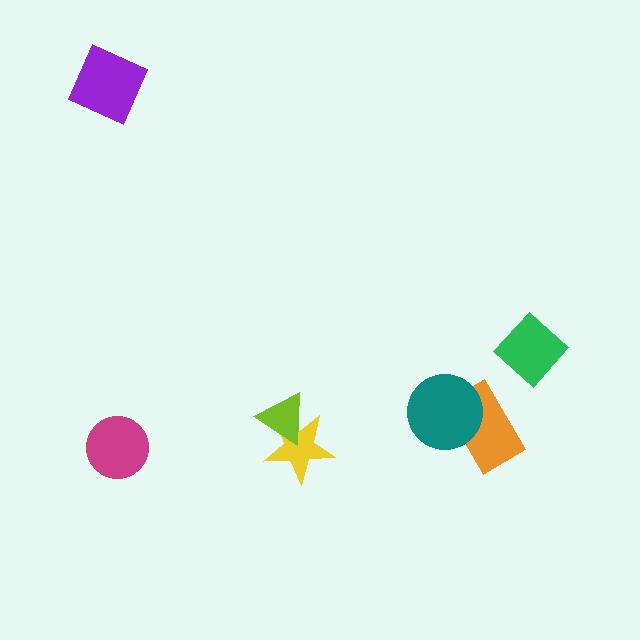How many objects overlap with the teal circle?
1 object overlaps with the teal circle.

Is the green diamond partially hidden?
No, no other shape covers it.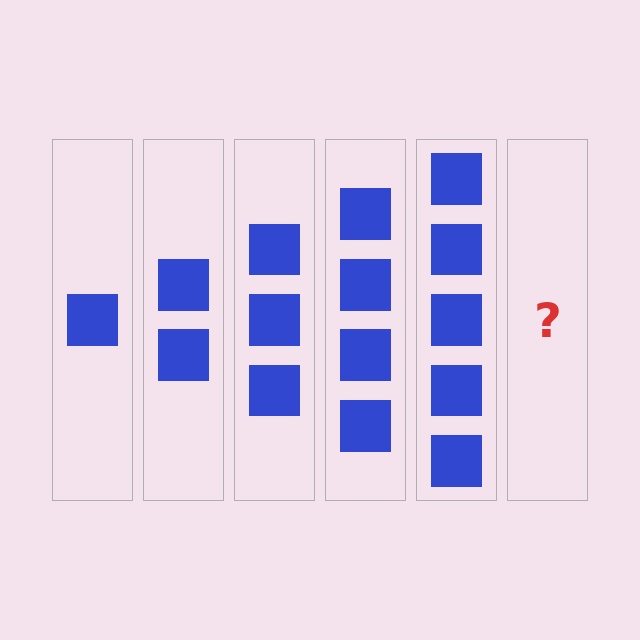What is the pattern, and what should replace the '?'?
The pattern is that each step adds one more square. The '?' should be 6 squares.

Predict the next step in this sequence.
The next step is 6 squares.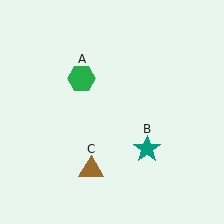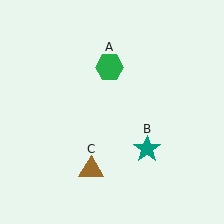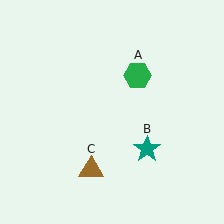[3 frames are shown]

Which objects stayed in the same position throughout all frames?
Teal star (object B) and brown triangle (object C) remained stationary.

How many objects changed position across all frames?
1 object changed position: green hexagon (object A).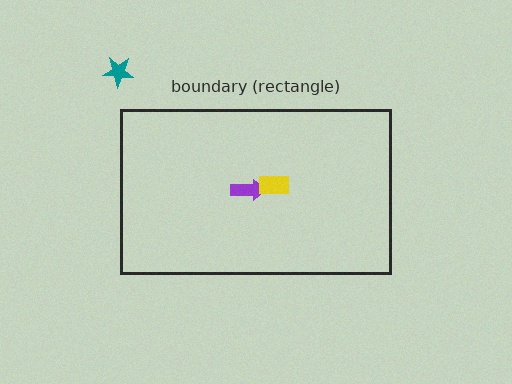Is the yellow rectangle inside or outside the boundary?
Inside.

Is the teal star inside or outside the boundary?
Outside.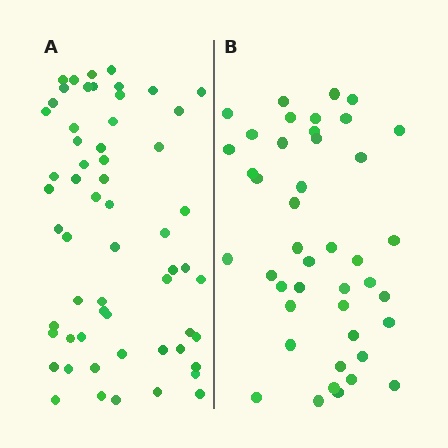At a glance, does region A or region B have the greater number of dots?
Region A (the left region) has more dots.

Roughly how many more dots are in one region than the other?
Region A has approximately 15 more dots than region B.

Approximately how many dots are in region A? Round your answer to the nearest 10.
About 60 dots. (The exact count is 59, which rounds to 60.)